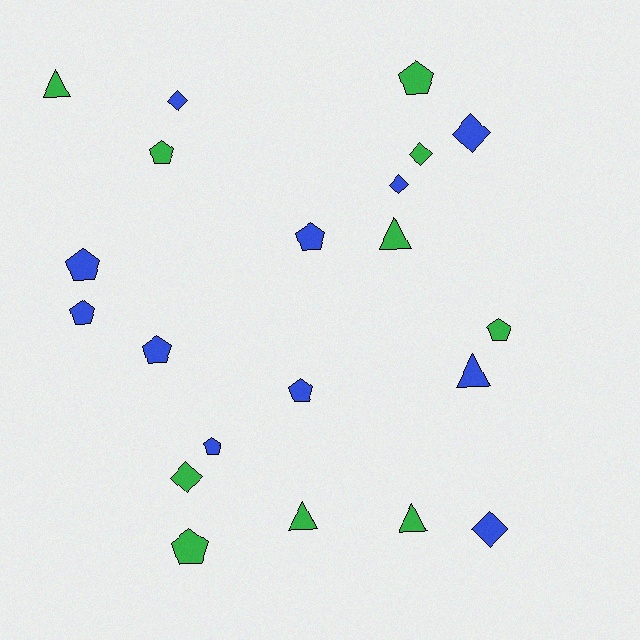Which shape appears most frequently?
Pentagon, with 10 objects.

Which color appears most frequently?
Blue, with 11 objects.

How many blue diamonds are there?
There are 4 blue diamonds.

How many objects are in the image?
There are 21 objects.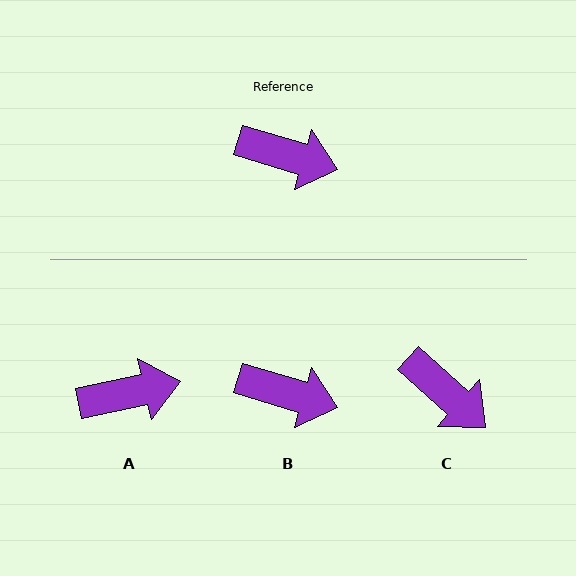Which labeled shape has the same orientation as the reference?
B.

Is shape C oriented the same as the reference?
No, it is off by about 25 degrees.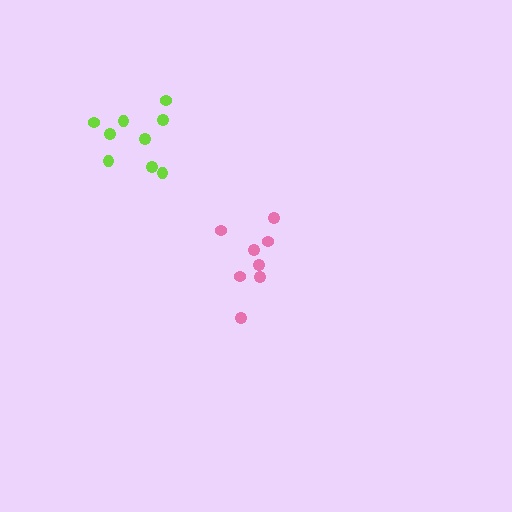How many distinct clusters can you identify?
There are 2 distinct clusters.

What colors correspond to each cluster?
The clusters are colored: pink, lime.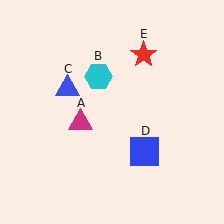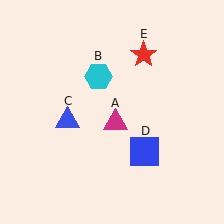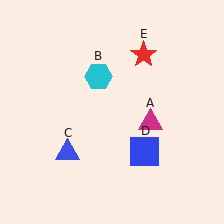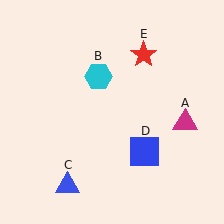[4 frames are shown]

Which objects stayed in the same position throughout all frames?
Cyan hexagon (object B) and blue square (object D) and red star (object E) remained stationary.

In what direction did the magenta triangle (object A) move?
The magenta triangle (object A) moved right.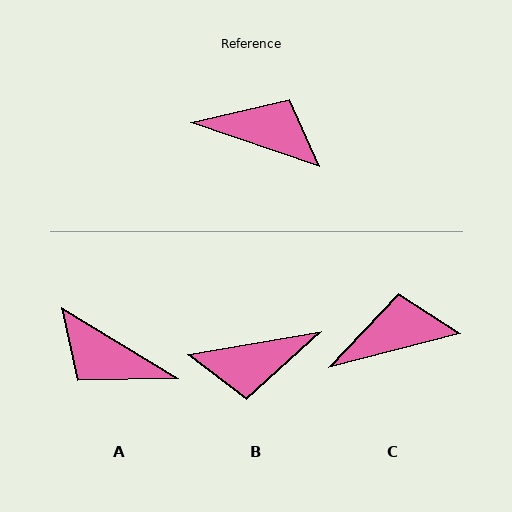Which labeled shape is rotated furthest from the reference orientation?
A, about 168 degrees away.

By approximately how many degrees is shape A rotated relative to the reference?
Approximately 168 degrees counter-clockwise.